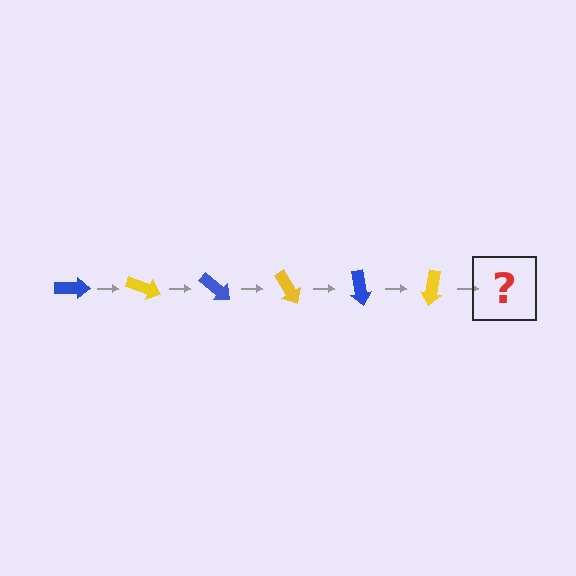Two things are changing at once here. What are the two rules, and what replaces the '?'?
The two rules are that it rotates 20 degrees each step and the color cycles through blue and yellow. The '?' should be a blue arrow, rotated 120 degrees from the start.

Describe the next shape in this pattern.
It should be a blue arrow, rotated 120 degrees from the start.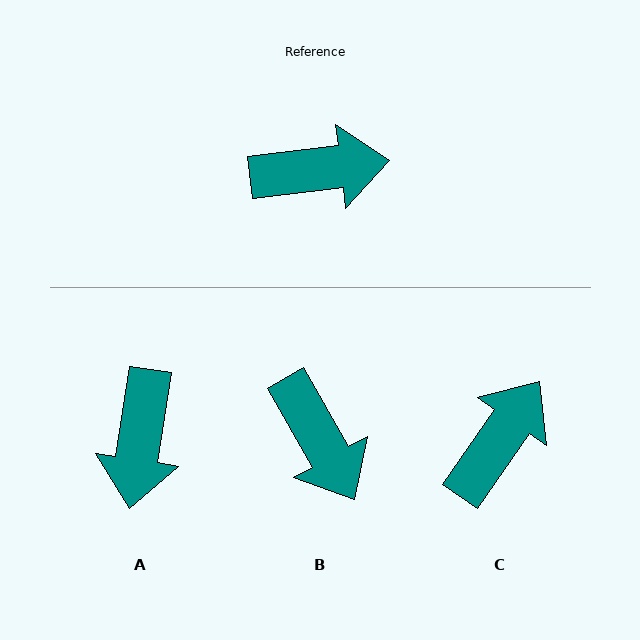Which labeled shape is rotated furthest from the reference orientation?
A, about 106 degrees away.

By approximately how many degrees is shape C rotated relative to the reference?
Approximately 49 degrees counter-clockwise.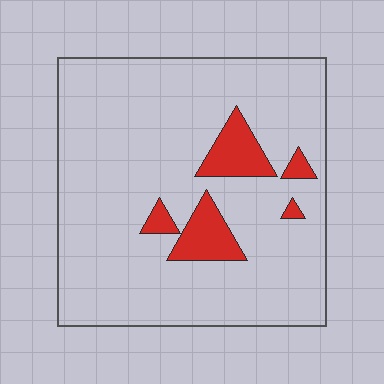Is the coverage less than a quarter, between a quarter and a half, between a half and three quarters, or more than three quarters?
Less than a quarter.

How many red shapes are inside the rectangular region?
5.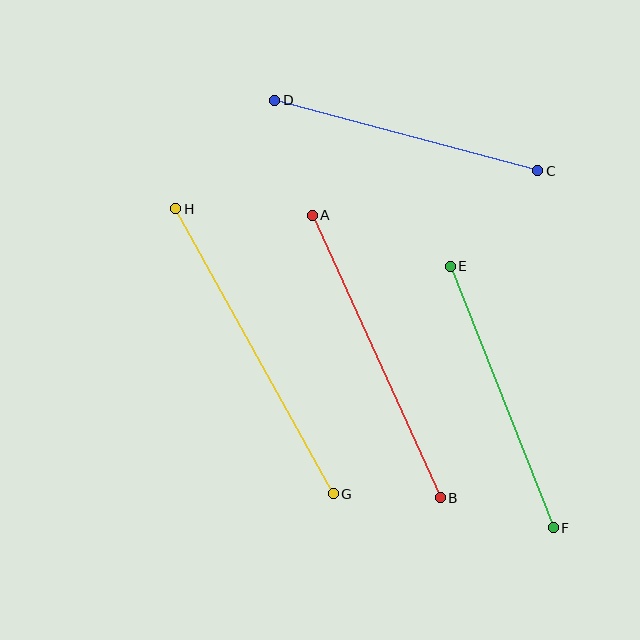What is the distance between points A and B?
The distance is approximately 310 pixels.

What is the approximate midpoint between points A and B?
The midpoint is at approximately (376, 356) pixels.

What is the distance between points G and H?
The distance is approximately 326 pixels.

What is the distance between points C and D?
The distance is approximately 272 pixels.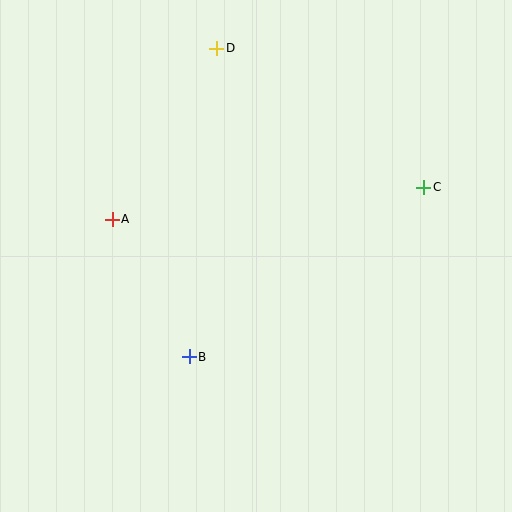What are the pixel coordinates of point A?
Point A is at (112, 219).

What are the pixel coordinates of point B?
Point B is at (189, 357).